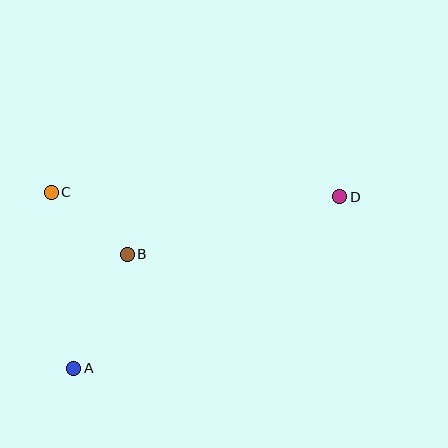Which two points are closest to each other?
Points B and C are closest to each other.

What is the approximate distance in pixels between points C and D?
The distance between C and D is approximately 289 pixels.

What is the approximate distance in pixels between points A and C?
The distance between A and C is approximately 177 pixels.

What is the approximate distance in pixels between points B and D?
The distance between B and D is approximately 220 pixels.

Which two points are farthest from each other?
Points A and D are farthest from each other.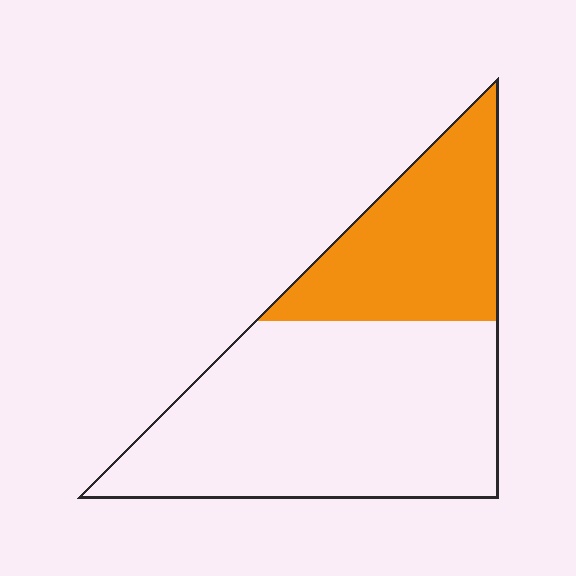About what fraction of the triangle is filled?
About one third (1/3).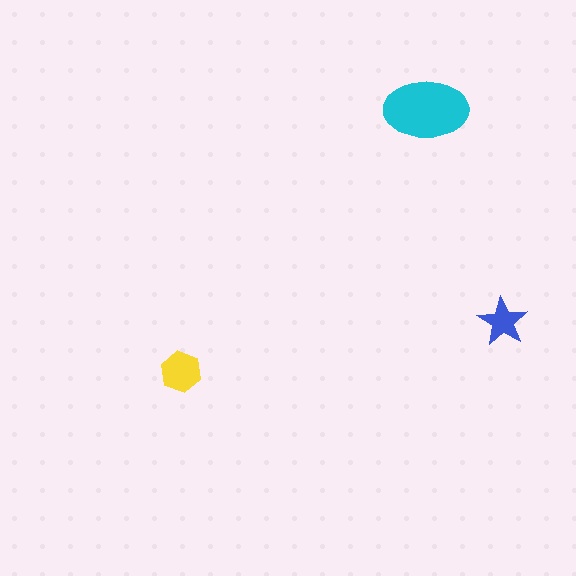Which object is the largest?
The cyan ellipse.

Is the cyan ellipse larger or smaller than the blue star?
Larger.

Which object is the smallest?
The blue star.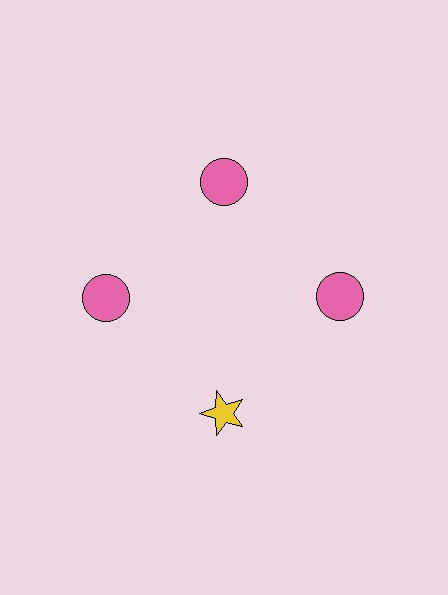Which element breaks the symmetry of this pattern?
The yellow star at roughly the 6 o'clock position breaks the symmetry. All other shapes are pink circles.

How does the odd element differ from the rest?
It differs in both color (yellow instead of pink) and shape (star instead of circle).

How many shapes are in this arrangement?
There are 4 shapes arranged in a ring pattern.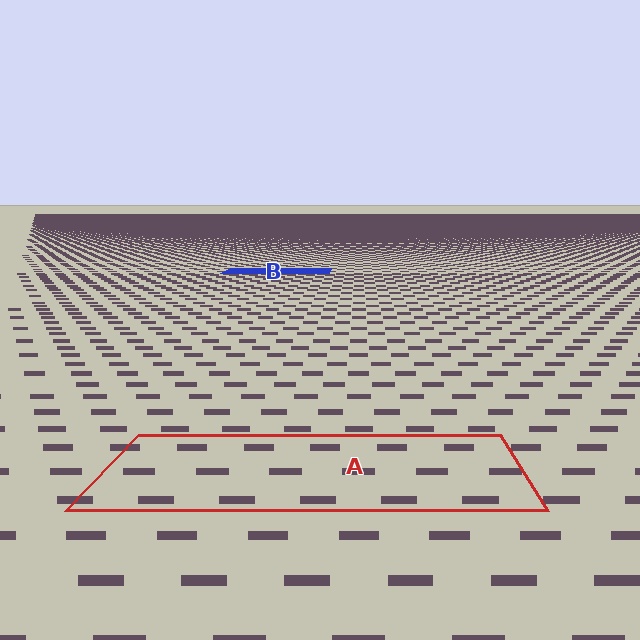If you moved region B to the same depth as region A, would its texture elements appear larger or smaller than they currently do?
They would appear larger. At a closer depth, the same texture elements are projected at a bigger on-screen size.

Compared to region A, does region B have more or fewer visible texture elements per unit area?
Region B has more texture elements per unit area — they are packed more densely because it is farther away.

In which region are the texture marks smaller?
The texture marks are smaller in region B, because it is farther away.